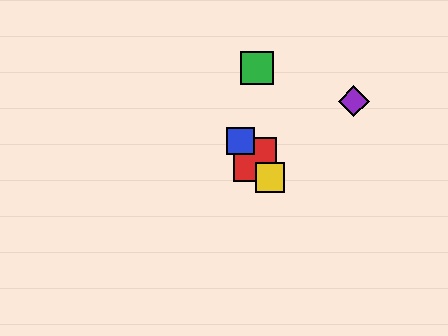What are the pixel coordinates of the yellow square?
The yellow square is at (270, 178).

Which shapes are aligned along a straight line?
The red square, the blue square, the yellow square are aligned along a straight line.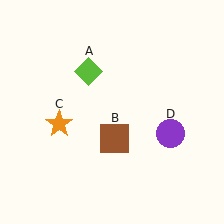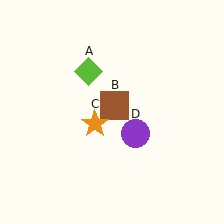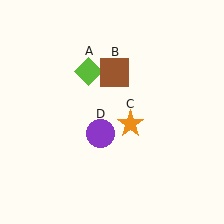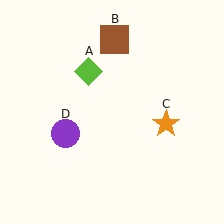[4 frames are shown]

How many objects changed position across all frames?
3 objects changed position: brown square (object B), orange star (object C), purple circle (object D).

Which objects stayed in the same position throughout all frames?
Lime diamond (object A) remained stationary.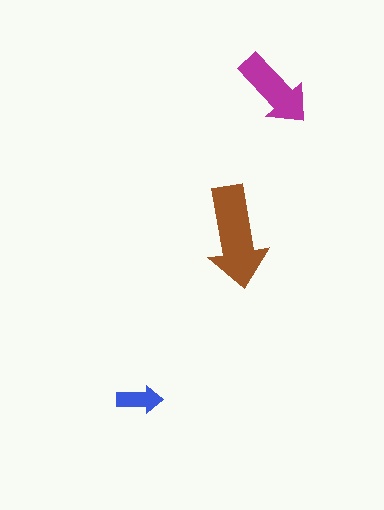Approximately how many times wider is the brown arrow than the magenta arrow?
About 1.5 times wider.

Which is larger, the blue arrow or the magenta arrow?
The magenta one.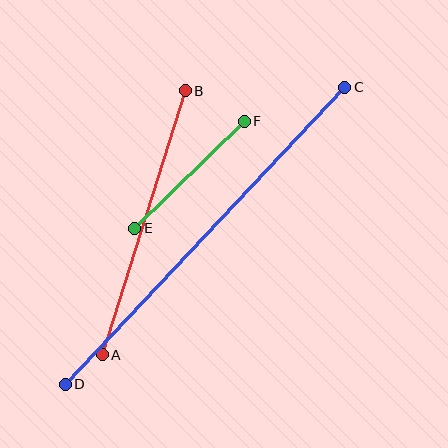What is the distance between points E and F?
The distance is approximately 153 pixels.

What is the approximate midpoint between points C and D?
The midpoint is at approximately (205, 236) pixels.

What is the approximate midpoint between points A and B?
The midpoint is at approximately (144, 223) pixels.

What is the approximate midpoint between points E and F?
The midpoint is at approximately (189, 175) pixels.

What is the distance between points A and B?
The distance is approximately 277 pixels.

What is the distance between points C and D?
The distance is approximately 408 pixels.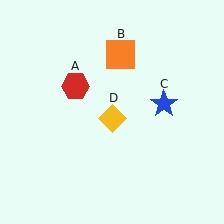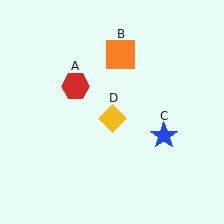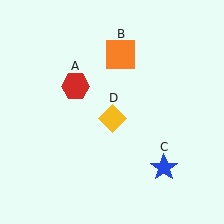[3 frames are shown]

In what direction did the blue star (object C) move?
The blue star (object C) moved down.